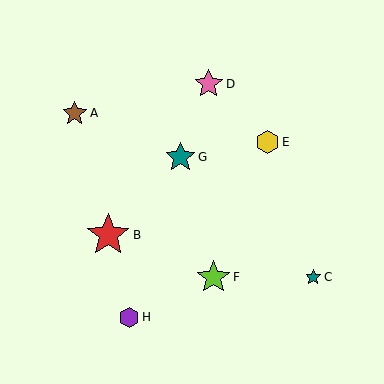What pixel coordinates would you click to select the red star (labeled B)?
Click at (108, 235) to select the red star B.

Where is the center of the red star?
The center of the red star is at (108, 235).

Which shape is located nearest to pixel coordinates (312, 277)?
The teal star (labeled C) at (313, 277) is nearest to that location.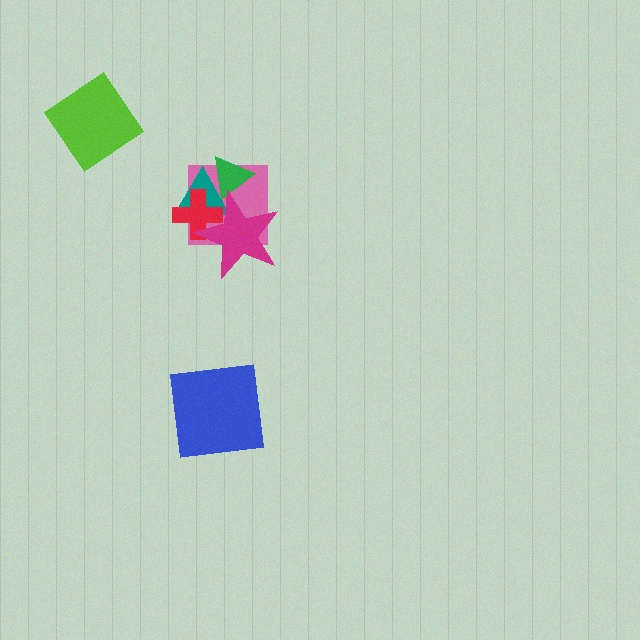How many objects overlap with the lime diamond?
0 objects overlap with the lime diamond.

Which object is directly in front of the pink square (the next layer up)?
The teal triangle is directly in front of the pink square.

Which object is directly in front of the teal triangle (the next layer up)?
The green triangle is directly in front of the teal triangle.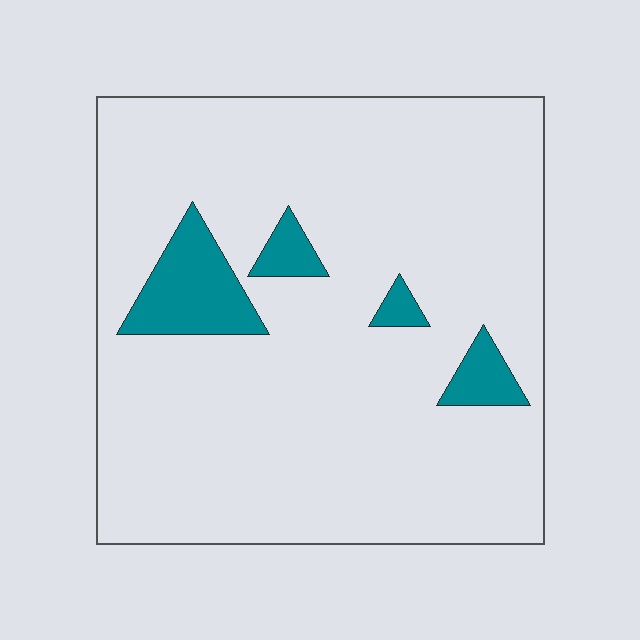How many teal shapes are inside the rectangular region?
4.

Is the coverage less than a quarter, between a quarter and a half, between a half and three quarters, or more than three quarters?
Less than a quarter.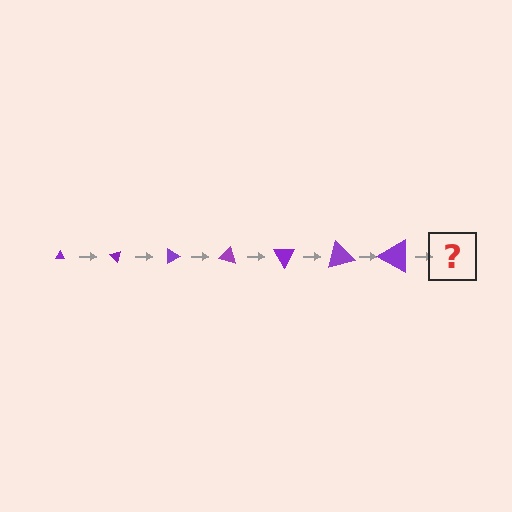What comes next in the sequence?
The next element should be a triangle, larger than the previous one and rotated 315 degrees from the start.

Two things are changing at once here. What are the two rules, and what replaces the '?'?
The two rules are that the triangle grows larger each step and it rotates 45 degrees each step. The '?' should be a triangle, larger than the previous one and rotated 315 degrees from the start.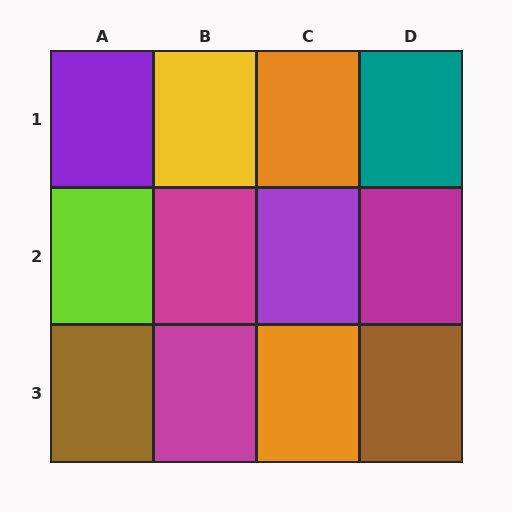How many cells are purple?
2 cells are purple.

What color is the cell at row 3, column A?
Brown.